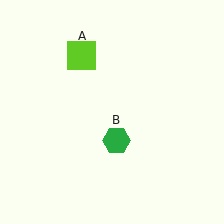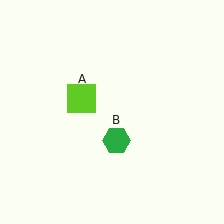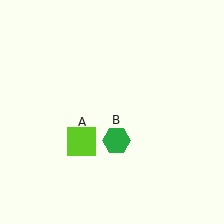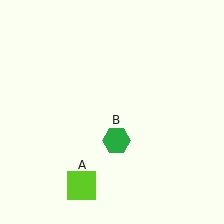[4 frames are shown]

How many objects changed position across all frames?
1 object changed position: lime square (object A).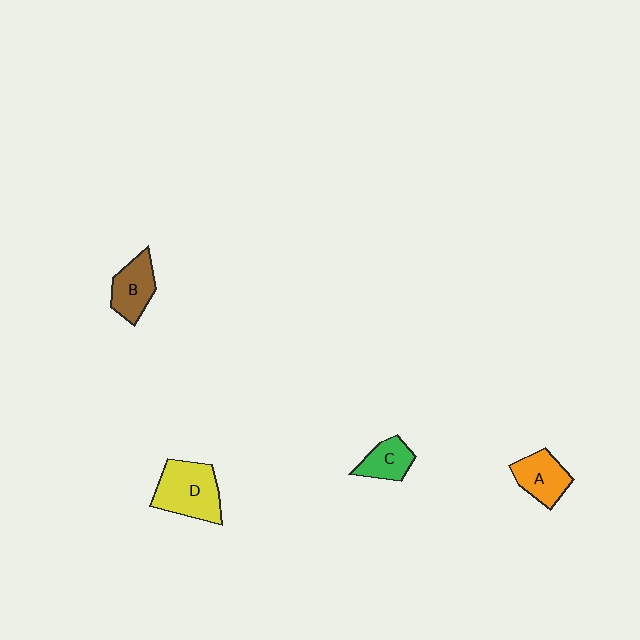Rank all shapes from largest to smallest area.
From largest to smallest: D (yellow), B (brown), A (orange), C (green).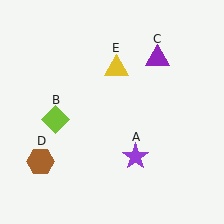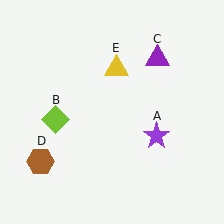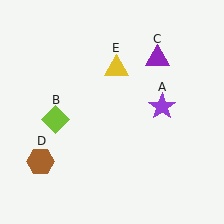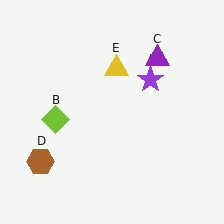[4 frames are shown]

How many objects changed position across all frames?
1 object changed position: purple star (object A).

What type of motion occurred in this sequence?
The purple star (object A) rotated counterclockwise around the center of the scene.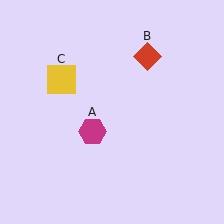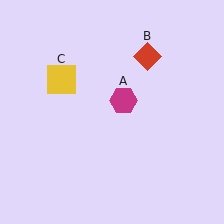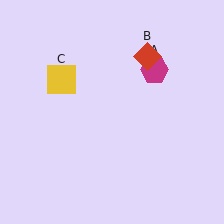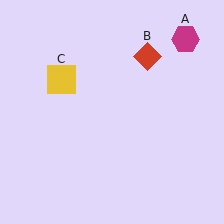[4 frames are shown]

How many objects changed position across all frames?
1 object changed position: magenta hexagon (object A).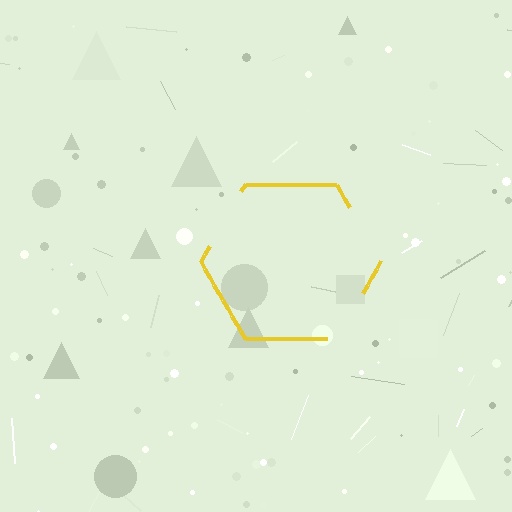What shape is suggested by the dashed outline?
The dashed outline suggests a hexagon.